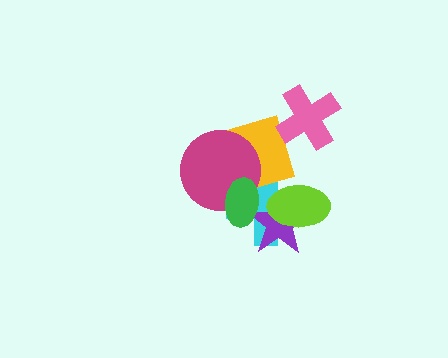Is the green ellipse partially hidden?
No, no other shape covers it.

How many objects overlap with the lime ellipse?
3 objects overlap with the lime ellipse.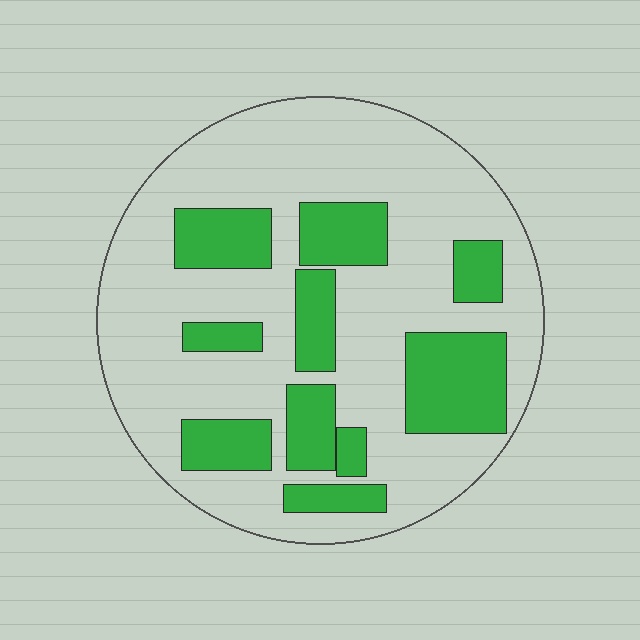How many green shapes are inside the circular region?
10.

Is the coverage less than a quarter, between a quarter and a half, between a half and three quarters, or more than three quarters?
Between a quarter and a half.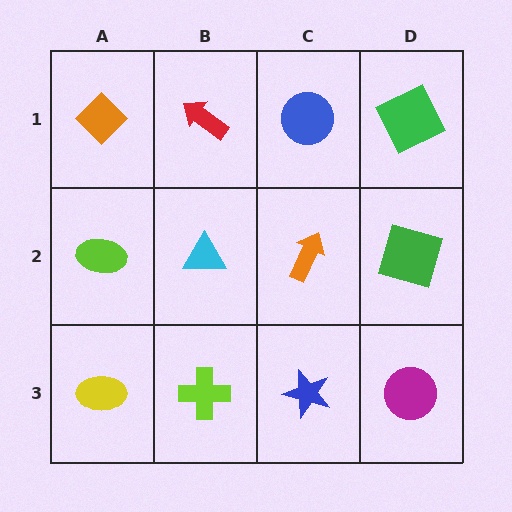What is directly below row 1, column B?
A cyan triangle.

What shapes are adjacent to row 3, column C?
An orange arrow (row 2, column C), a lime cross (row 3, column B), a magenta circle (row 3, column D).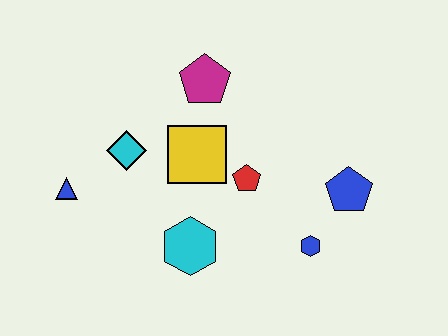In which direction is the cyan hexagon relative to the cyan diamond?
The cyan hexagon is below the cyan diamond.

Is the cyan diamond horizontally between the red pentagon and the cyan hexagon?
No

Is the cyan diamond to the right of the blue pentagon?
No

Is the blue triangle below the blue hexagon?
No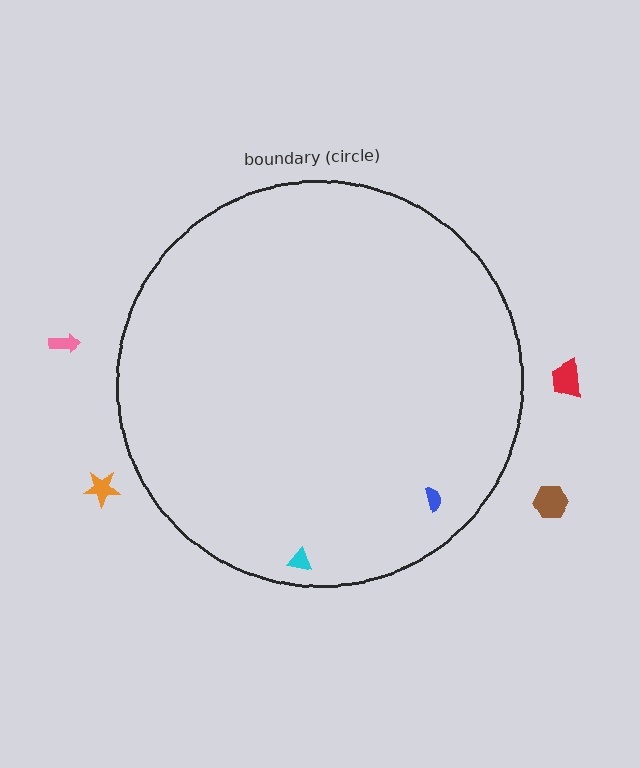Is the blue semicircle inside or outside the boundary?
Inside.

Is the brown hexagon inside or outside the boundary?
Outside.